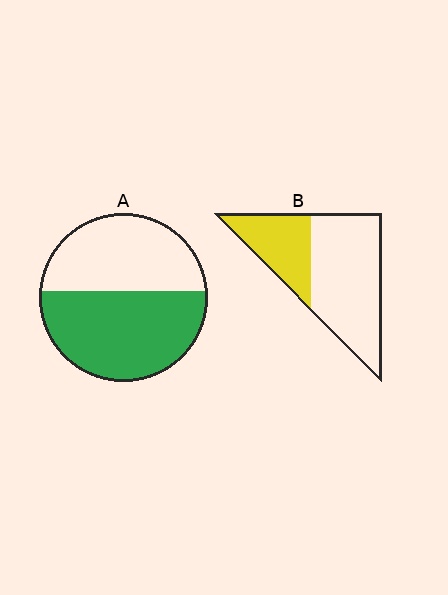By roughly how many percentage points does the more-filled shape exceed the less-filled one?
By roughly 20 percentage points (A over B).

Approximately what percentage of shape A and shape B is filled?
A is approximately 55% and B is approximately 35%.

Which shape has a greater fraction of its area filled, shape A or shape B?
Shape A.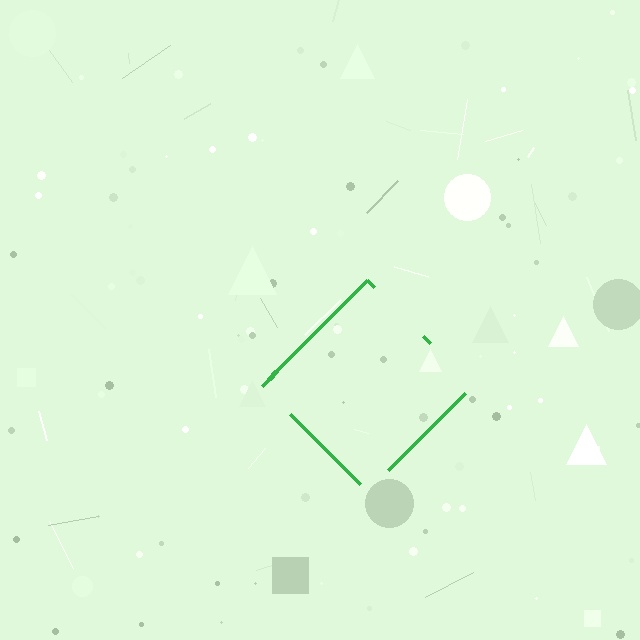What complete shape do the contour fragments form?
The contour fragments form a diamond.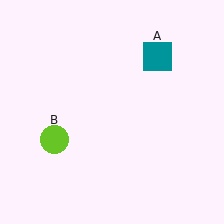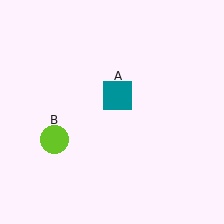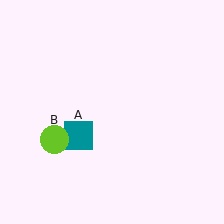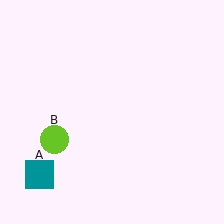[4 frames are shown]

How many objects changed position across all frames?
1 object changed position: teal square (object A).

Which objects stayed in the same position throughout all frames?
Lime circle (object B) remained stationary.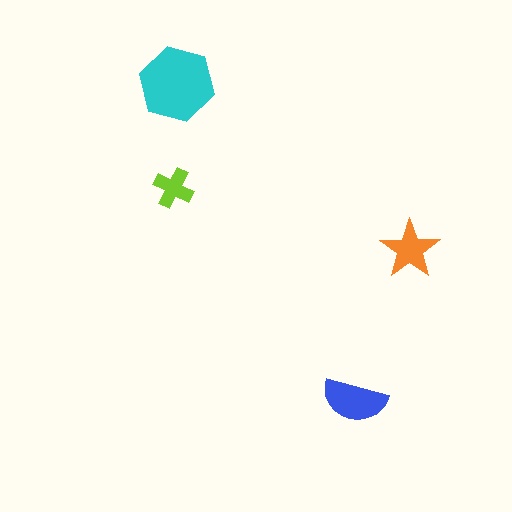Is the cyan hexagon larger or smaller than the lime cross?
Larger.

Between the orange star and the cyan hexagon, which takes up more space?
The cyan hexagon.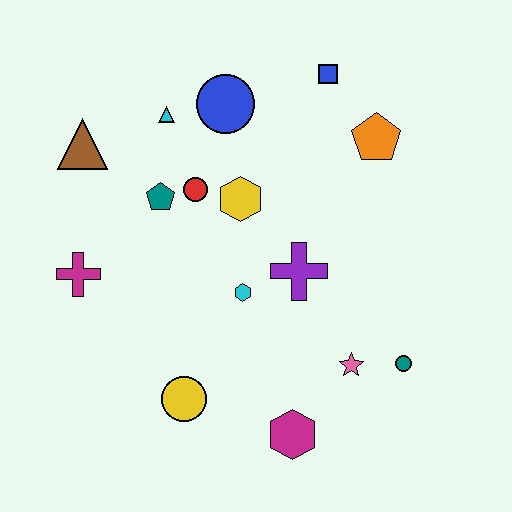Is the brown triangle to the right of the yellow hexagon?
No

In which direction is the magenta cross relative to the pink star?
The magenta cross is to the left of the pink star.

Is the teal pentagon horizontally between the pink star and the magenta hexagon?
No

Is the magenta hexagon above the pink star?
No